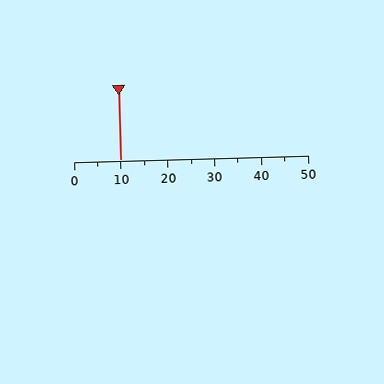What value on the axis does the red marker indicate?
The marker indicates approximately 10.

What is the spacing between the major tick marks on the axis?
The major ticks are spaced 10 apart.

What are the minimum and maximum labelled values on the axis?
The axis runs from 0 to 50.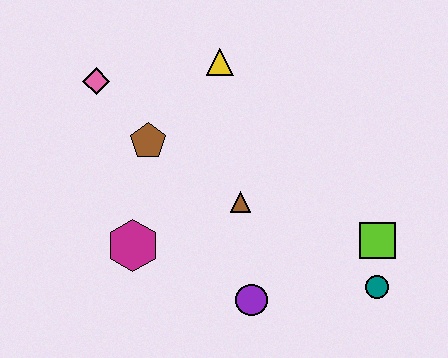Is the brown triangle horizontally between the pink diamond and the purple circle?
Yes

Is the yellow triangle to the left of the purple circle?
Yes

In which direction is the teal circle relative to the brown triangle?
The teal circle is to the right of the brown triangle.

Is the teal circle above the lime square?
No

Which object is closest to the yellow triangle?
The brown pentagon is closest to the yellow triangle.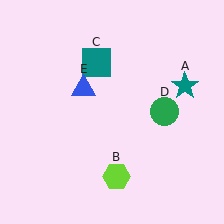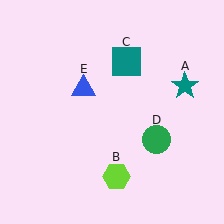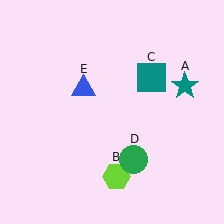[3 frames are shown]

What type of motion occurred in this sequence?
The teal square (object C), green circle (object D) rotated clockwise around the center of the scene.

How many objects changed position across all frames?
2 objects changed position: teal square (object C), green circle (object D).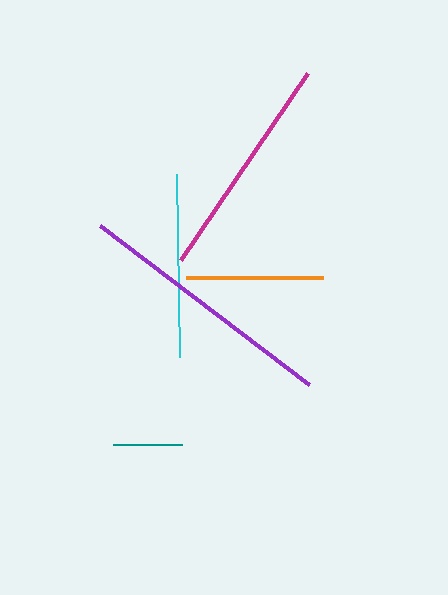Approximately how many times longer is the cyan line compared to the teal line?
The cyan line is approximately 2.6 times the length of the teal line.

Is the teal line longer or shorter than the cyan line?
The cyan line is longer than the teal line.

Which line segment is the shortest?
The teal line is the shortest at approximately 69 pixels.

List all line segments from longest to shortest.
From longest to shortest: purple, magenta, cyan, orange, teal.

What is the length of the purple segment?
The purple segment is approximately 262 pixels long.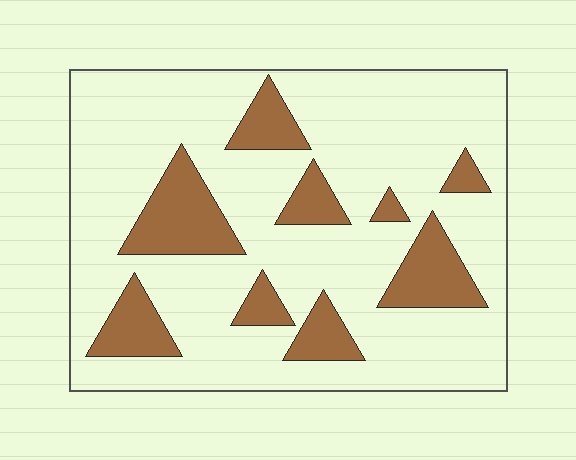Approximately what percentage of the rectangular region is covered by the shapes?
Approximately 20%.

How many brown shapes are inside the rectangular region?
9.